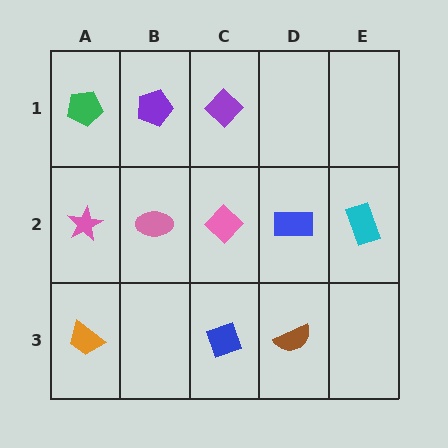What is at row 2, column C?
A pink diamond.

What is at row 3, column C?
A blue diamond.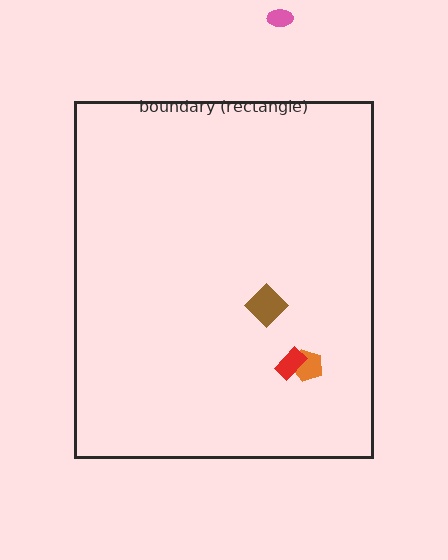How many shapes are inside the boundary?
3 inside, 1 outside.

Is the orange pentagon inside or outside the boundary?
Inside.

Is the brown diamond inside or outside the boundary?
Inside.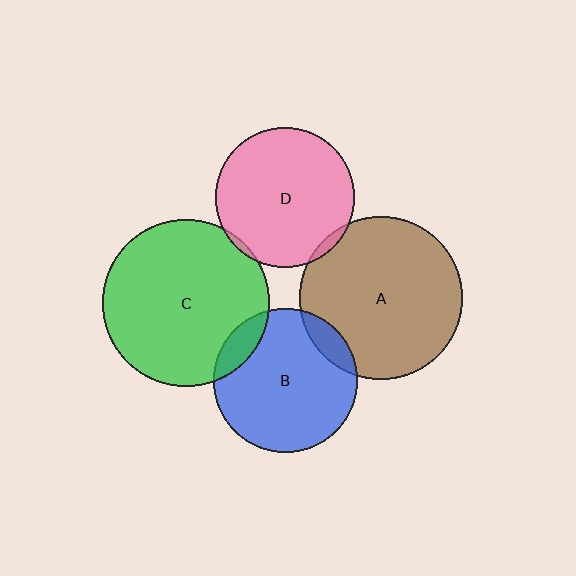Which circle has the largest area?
Circle C (green).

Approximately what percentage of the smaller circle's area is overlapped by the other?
Approximately 5%.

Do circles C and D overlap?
Yes.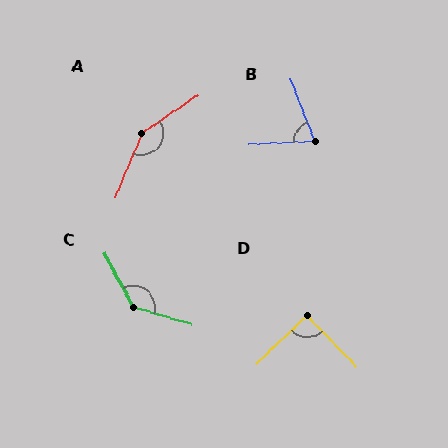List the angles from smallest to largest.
B (72°), D (90°), C (134°), A (147°).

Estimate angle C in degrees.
Approximately 134 degrees.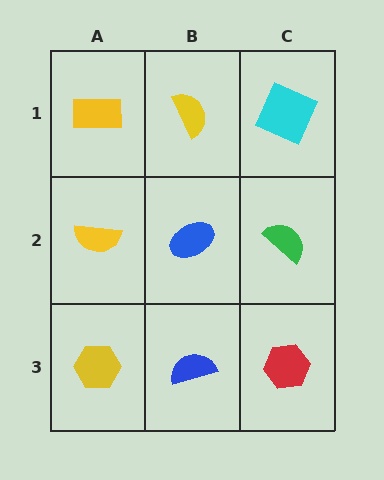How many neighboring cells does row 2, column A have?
3.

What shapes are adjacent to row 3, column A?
A yellow semicircle (row 2, column A), a blue semicircle (row 3, column B).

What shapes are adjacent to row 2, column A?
A yellow rectangle (row 1, column A), a yellow hexagon (row 3, column A), a blue ellipse (row 2, column B).